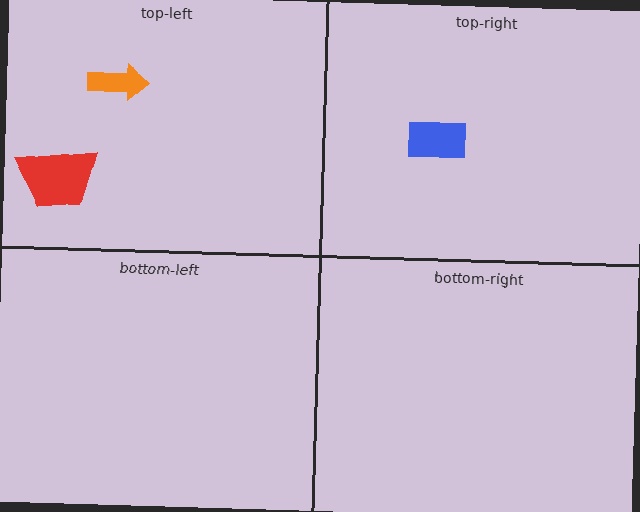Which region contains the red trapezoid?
The top-left region.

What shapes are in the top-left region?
The orange arrow, the red trapezoid.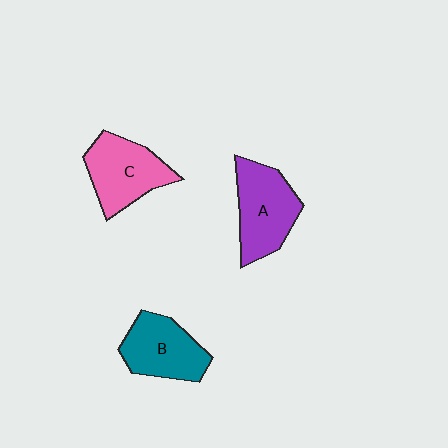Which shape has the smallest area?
Shape B (teal).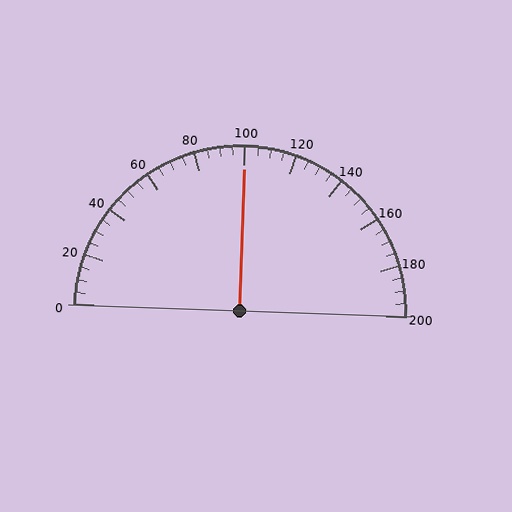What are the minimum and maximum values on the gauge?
The gauge ranges from 0 to 200.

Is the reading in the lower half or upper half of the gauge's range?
The reading is in the upper half of the range (0 to 200).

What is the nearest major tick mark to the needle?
The nearest major tick mark is 100.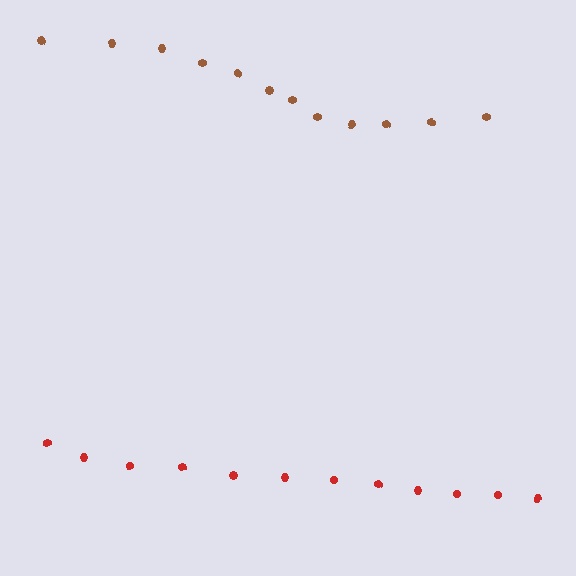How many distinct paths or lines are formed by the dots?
There are 2 distinct paths.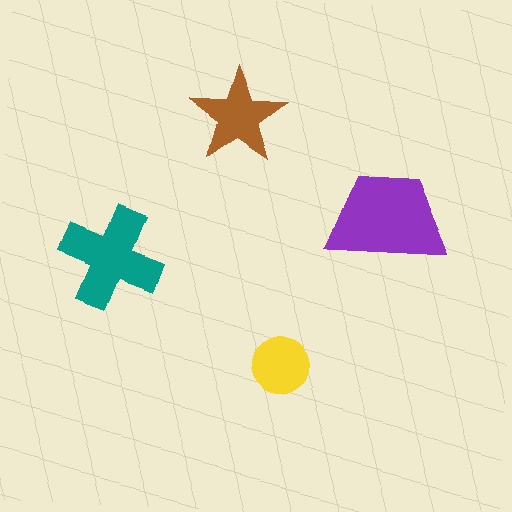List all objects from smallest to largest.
The yellow circle, the brown star, the teal cross, the purple trapezoid.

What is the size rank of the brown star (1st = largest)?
3rd.